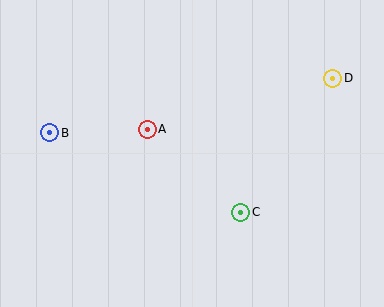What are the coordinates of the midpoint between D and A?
The midpoint between D and A is at (240, 104).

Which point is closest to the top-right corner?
Point D is closest to the top-right corner.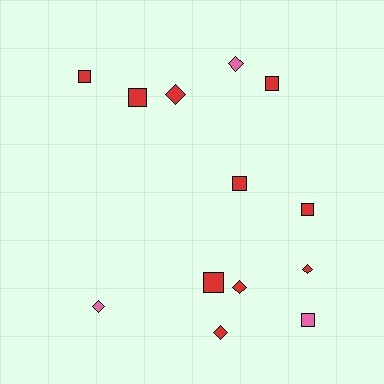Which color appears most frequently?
Red, with 10 objects.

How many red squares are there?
There are 6 red squares.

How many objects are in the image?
There are 13 objects.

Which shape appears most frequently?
Square, with 7 objects.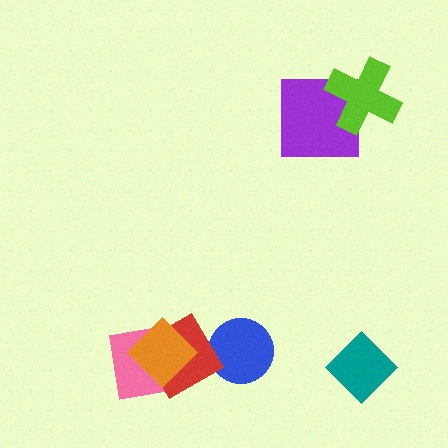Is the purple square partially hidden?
Yes, it is partially covered by another shape.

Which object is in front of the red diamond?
The orange diamond is in front of the red diamond.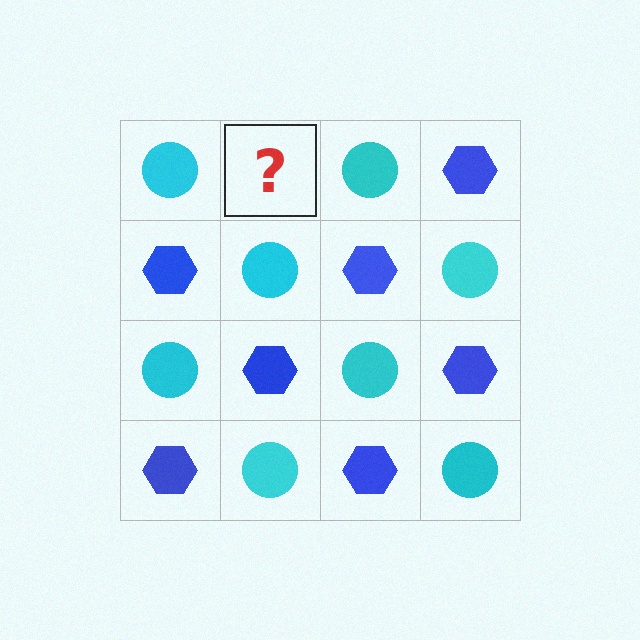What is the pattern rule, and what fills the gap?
The rule is that it alternates cyan circle and blue hexagon in a checkerboard pattern. The gap should be filled with a blue hexagon.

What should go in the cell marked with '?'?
The missing cell should contain a blue hexagon.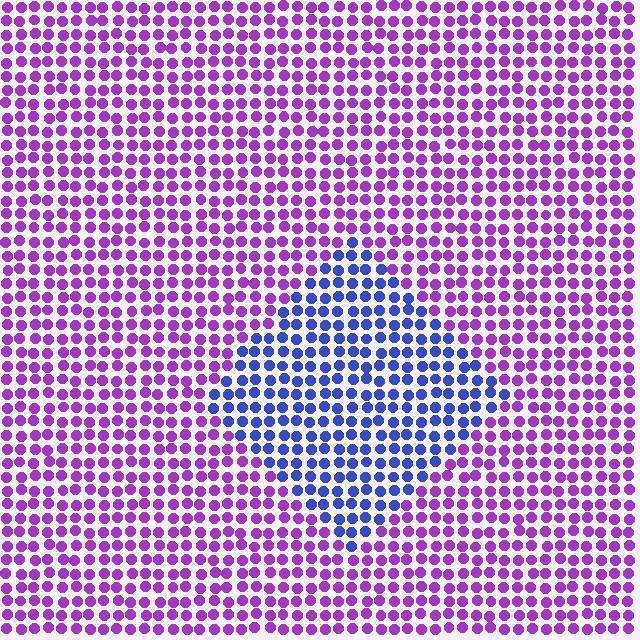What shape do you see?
I see a diamond.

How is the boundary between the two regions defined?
The boundary is defined purely by a slight shift in hue (about 56 degrees). Spacing, size, and orientation are identical on both sides.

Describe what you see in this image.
The image is filled with small purple elements in a uniform arrangement. A diamond-shaped region is visible where the elements are tinted to a slightly different hue, forming a subtle color boundary.